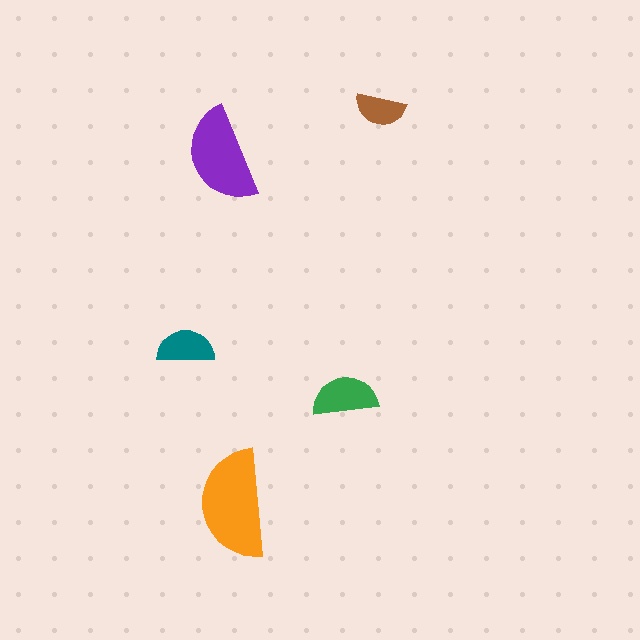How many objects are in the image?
There are 5 objects in the image.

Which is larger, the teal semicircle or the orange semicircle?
The orange one.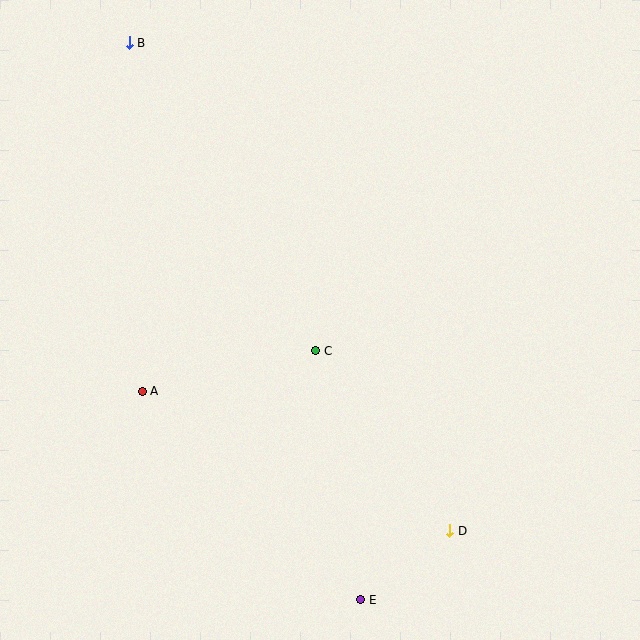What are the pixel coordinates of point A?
Point A is at (142, 391).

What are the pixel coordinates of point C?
Point C is at (316, 351).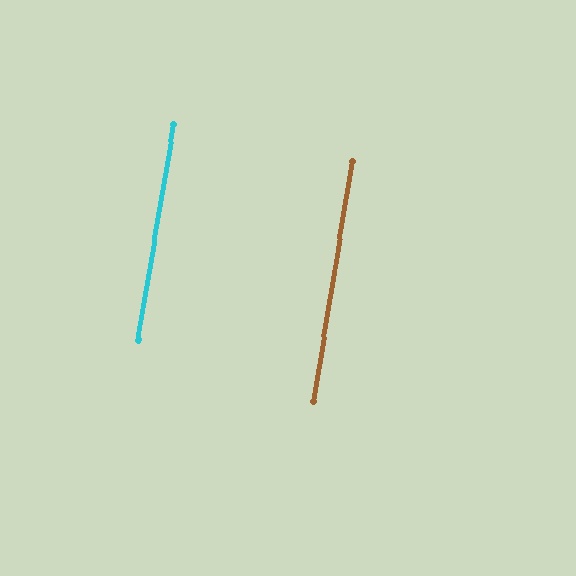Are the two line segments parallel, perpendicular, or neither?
Parallel — their directions differ by only 0.3°.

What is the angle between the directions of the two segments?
Approximately 0 degrees.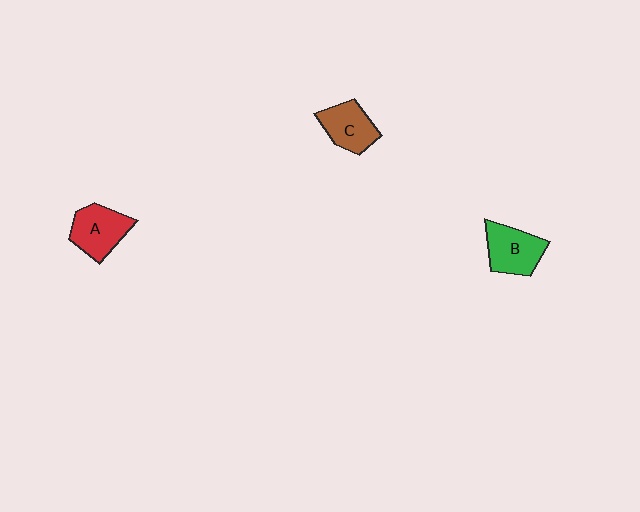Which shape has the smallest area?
Shape C (brown).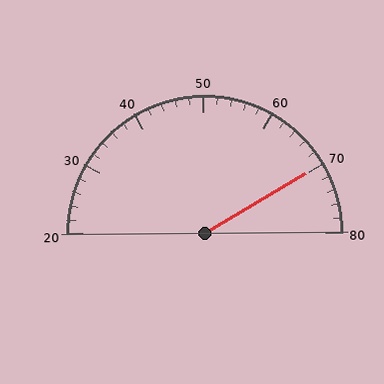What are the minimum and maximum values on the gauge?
The gauge ranges from 20 to 80.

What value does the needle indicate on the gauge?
The needle indicates approximately 70.